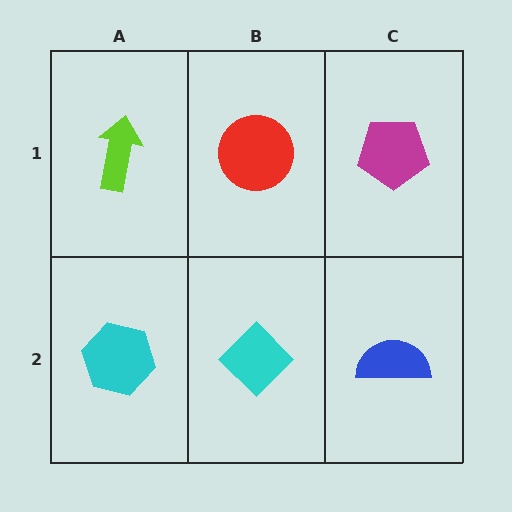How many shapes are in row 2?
3 shapes.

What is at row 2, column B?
A cyan diamond.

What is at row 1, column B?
A red circle.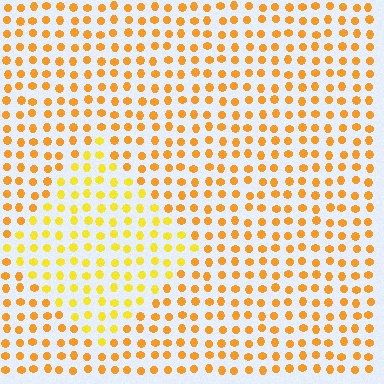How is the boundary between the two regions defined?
The boundary is defined purely by a slight shift in hue (about 22 degrees). Spacing, size, and orientation are identical on both sides.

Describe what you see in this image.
The image is filled with small orange elements in a uniform arrangement. A diamond-shaped region is visible where the elements are tinted to a slightly different hue, forming a subtle color boundary.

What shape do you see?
I see a diamond.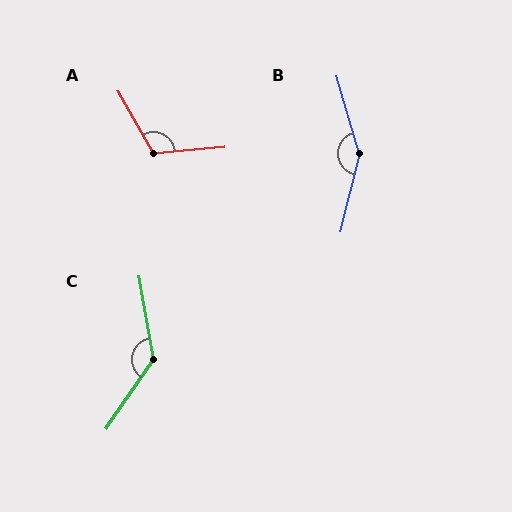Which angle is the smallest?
A, at approximately 114 degrees.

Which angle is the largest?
B, at approximately 150 degrees.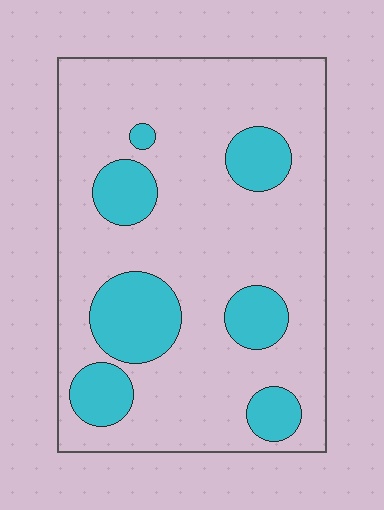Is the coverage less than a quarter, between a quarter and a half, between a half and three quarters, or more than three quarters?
Less than a quarter.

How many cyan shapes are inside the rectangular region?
7.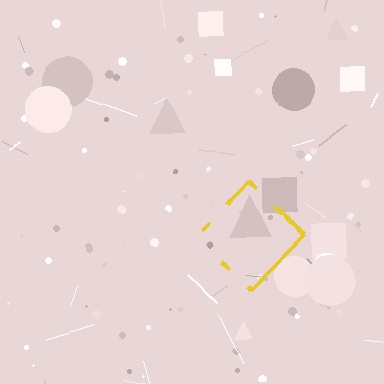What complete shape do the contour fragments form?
The contour fragments form a diamond.